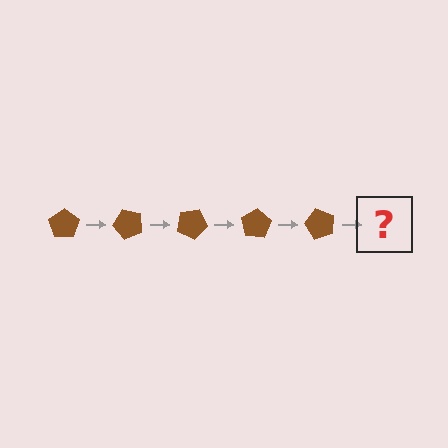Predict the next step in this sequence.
The next step is a brown pentagon rotated 250 degrees.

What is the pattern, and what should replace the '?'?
The pattern is that the pentagon rotates 50 degrees each step. The '?' should be a brown pentagon rotated 250 degrees.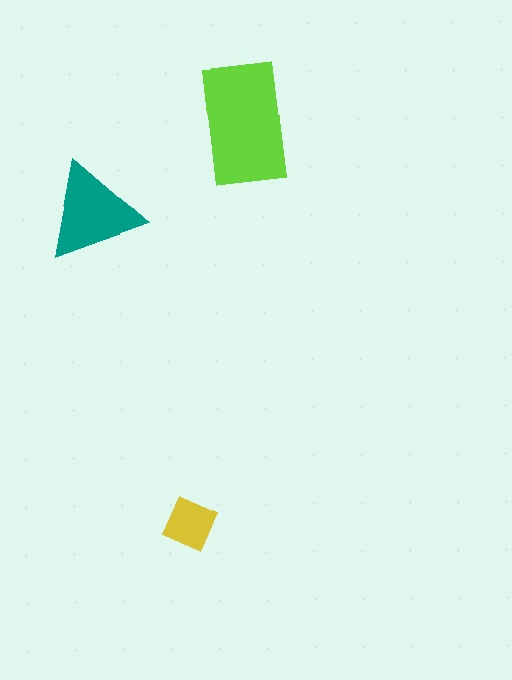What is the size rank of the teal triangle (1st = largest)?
2nd.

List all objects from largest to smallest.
The lime rectangle, the teal triangle, the yellow square.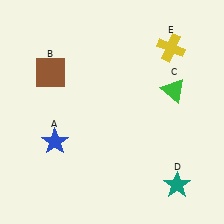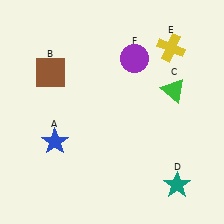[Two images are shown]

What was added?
A purple circle (F) was added in Image 2.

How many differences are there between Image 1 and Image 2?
There is 1 difference between the two images.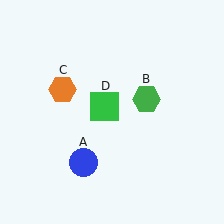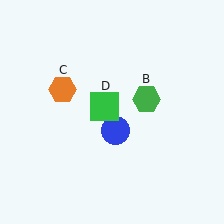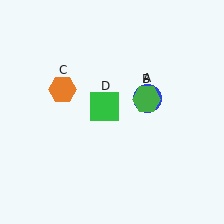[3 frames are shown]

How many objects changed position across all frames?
1 object changed position: blue circle (object A).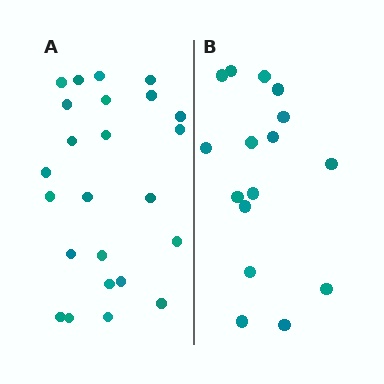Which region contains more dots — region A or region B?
Region A (the left region) has more dots.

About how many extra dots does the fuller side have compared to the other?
Region A has roughly 8 or so more dots than region B.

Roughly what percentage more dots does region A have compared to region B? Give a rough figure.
About 50% more.